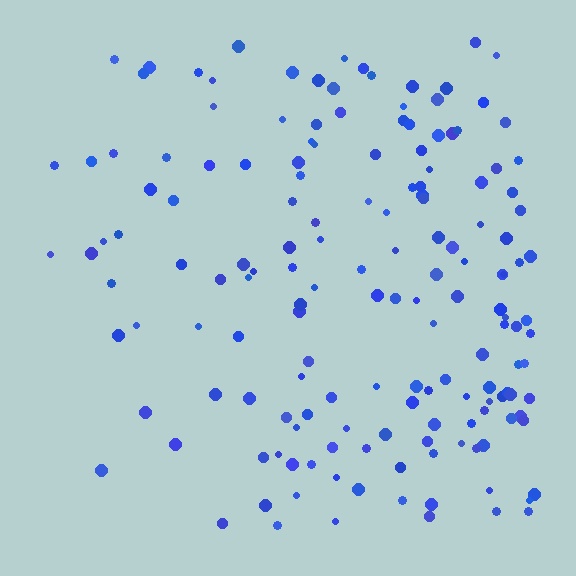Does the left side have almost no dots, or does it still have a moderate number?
Still a moderate number, just noticeably fewer than the right.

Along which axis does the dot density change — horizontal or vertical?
Horizontal.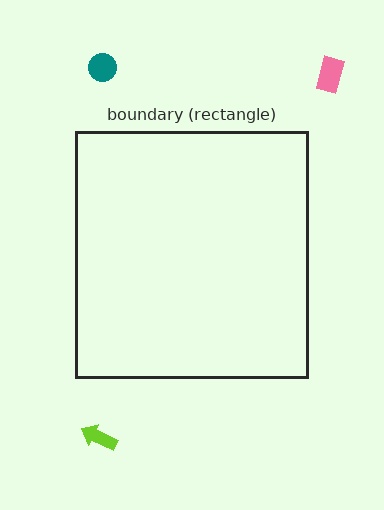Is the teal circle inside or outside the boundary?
Outside.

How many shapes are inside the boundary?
0 inside, 3 outside.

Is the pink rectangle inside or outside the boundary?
Outside.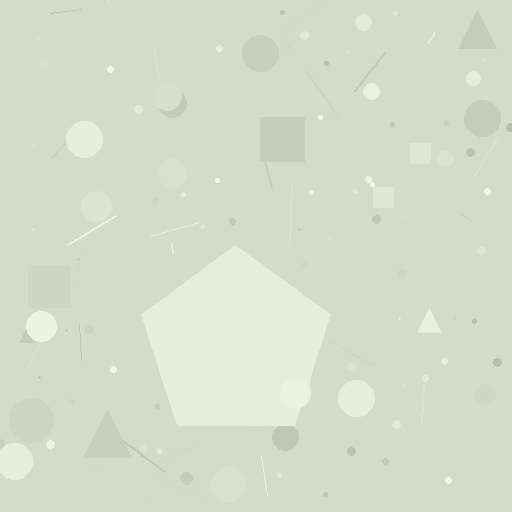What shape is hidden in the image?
A pentagon is hidden in the image.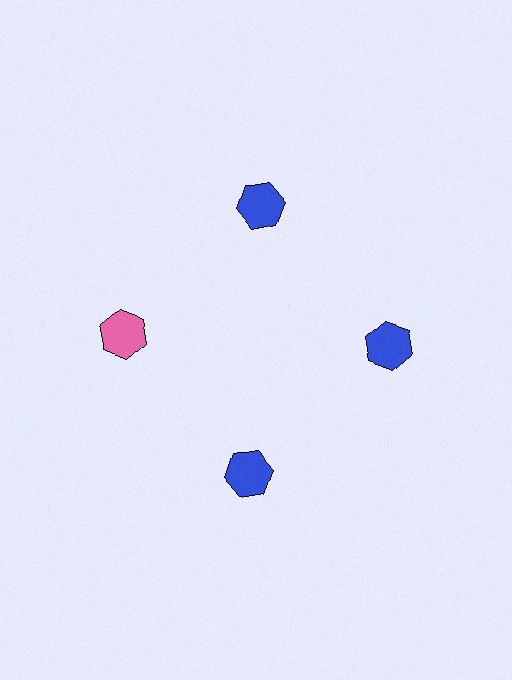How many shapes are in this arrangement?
There are 4 shapes arranged in a ring pattern.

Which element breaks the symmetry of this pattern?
The pink hexagon at roughly the 9 o'clock position breaks the symmetry. All other shapes are blue hexagons.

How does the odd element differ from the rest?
It has a different color: pink instead of blue.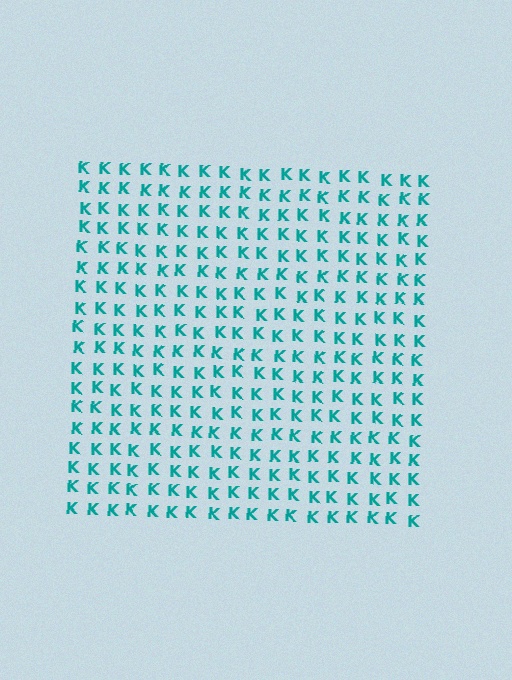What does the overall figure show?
The overall figure shows a square.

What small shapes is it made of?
It is made of small letter K's.